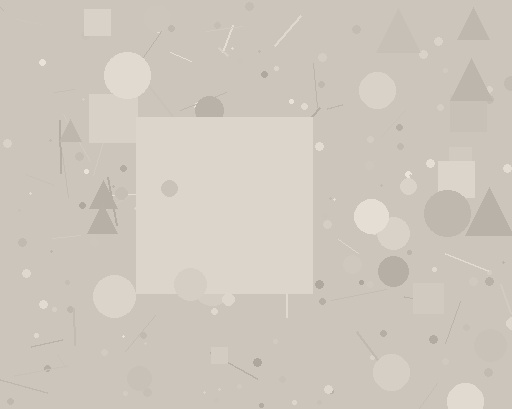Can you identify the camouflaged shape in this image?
The camouflaged shape is a square.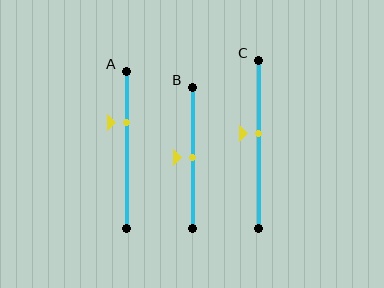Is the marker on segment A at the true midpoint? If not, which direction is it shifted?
No, the marker on segment A is shifted upward by about 17% of the segment length.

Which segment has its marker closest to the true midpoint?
Segment B has its marker closest to the true midpoint.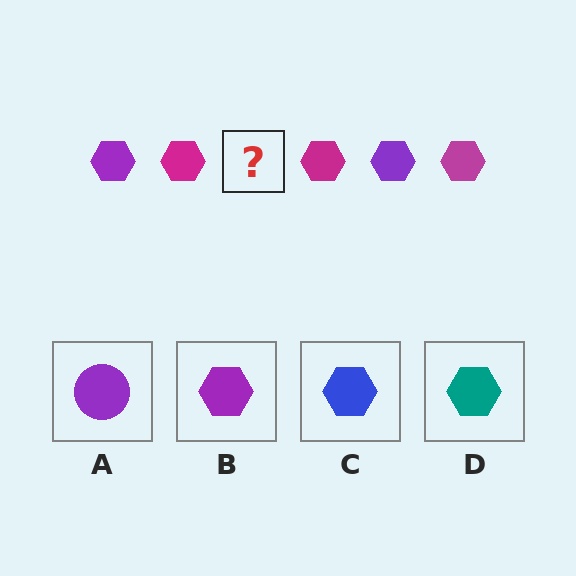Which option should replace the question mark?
Option B.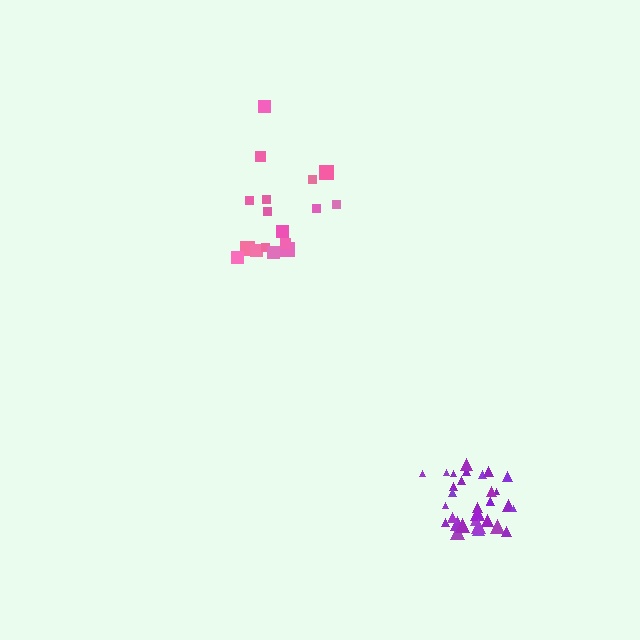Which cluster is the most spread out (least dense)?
Pink.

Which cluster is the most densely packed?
Purple.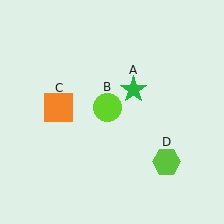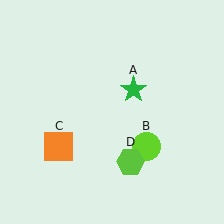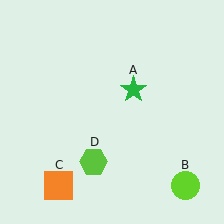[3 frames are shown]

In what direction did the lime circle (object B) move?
The lime circle (object B) moved down and to the right.